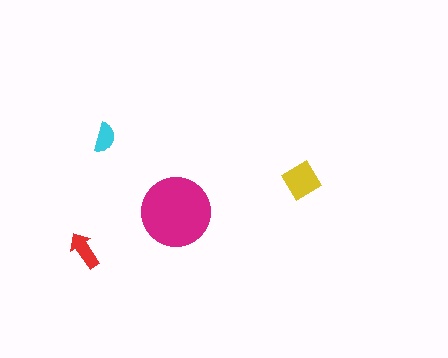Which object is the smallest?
The cyan semicircle.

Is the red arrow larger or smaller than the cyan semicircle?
Larger.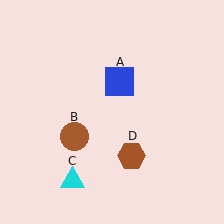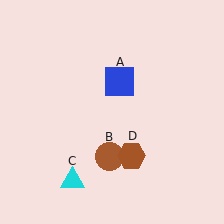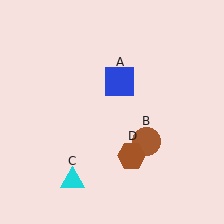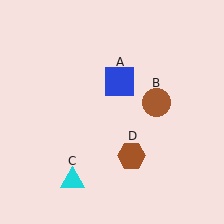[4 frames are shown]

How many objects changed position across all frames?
1 object changed position: brown circle (object B).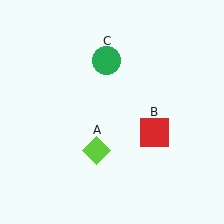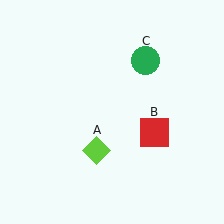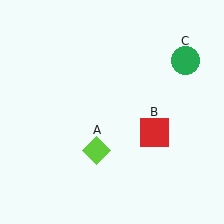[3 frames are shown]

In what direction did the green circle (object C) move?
The green circle (object C) moved right.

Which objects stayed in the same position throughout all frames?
Lime diamond (object A) and red square (object B) remained stationary.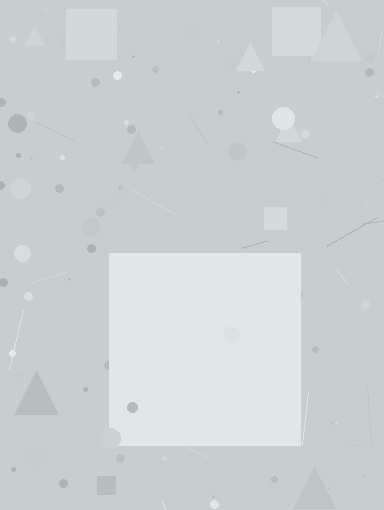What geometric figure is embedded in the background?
A square is embedded in the background.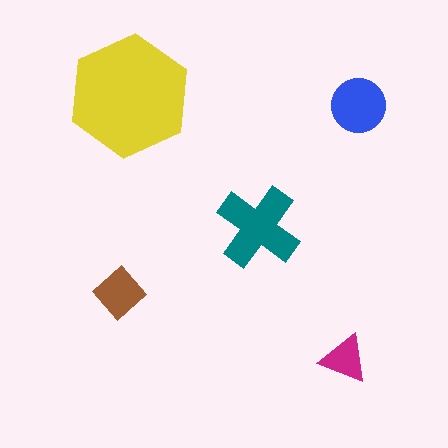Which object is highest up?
The yellow hexagon is topmost.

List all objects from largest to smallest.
The yellow hexagon, the teal cross, the blue circle, the brown diamond, the magenta triangle.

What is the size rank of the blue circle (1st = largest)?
3rd.